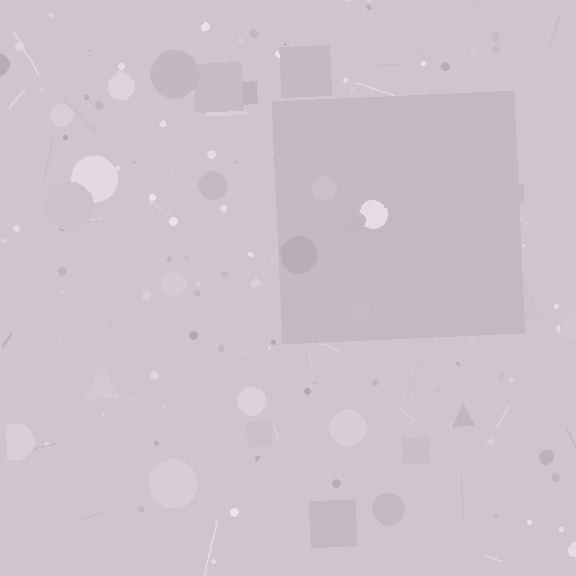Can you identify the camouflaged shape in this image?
The camouflaged shape is a square.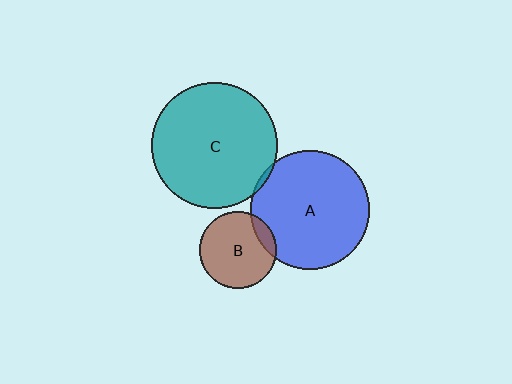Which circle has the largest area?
Circle C (teal).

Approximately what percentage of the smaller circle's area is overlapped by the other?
Approximately 10%.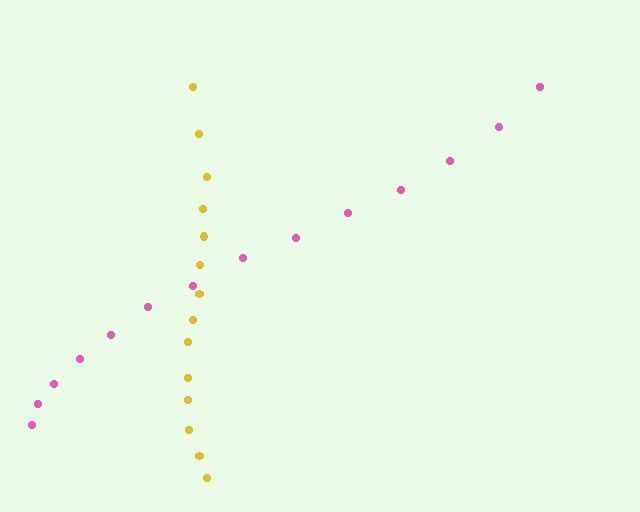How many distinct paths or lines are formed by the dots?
There are 2 distinct paths.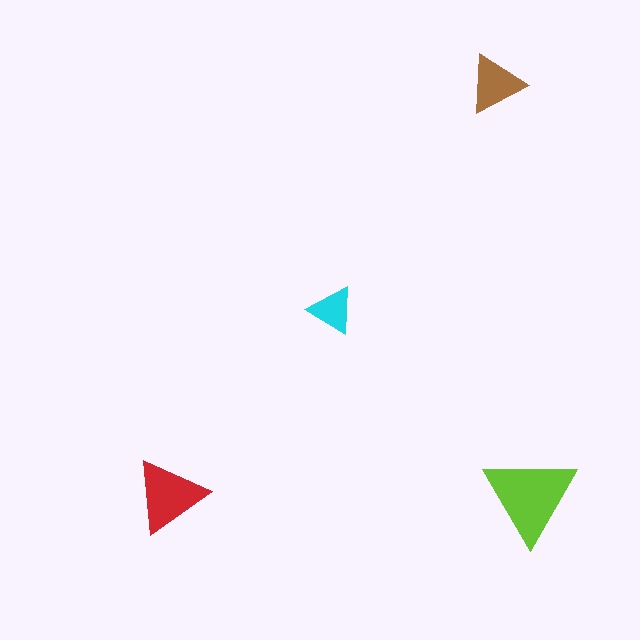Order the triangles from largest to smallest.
the lime one, the red one, the brown one, the cyan one.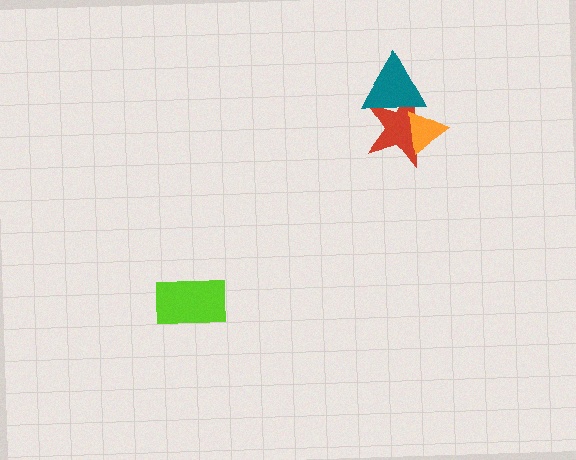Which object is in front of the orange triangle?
The teal triangle is in front of the orange triangle.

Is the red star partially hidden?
Yes, it is partially covered by another shape.